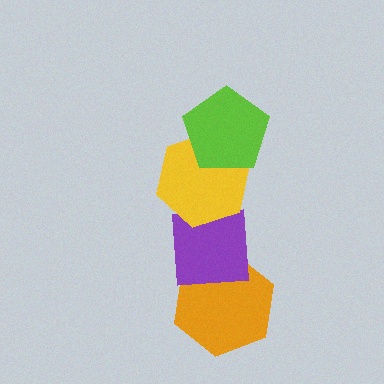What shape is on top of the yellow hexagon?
The lime pentagon is on top of the yellow hexagon.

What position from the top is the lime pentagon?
The lime pentagon is 1st from the top.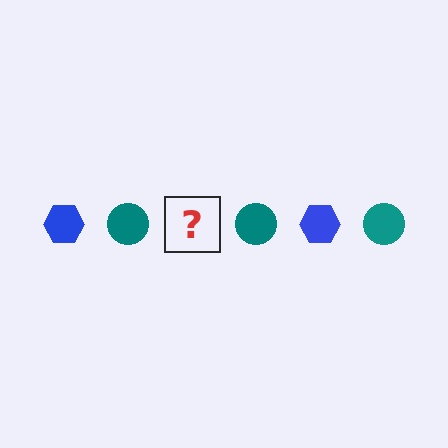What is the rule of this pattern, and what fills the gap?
The rule is that the pattern alternates between blue hexagon and teal circle. The gap should be filled with a blue hexagon.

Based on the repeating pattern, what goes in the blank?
The blank should be a blue hexagon.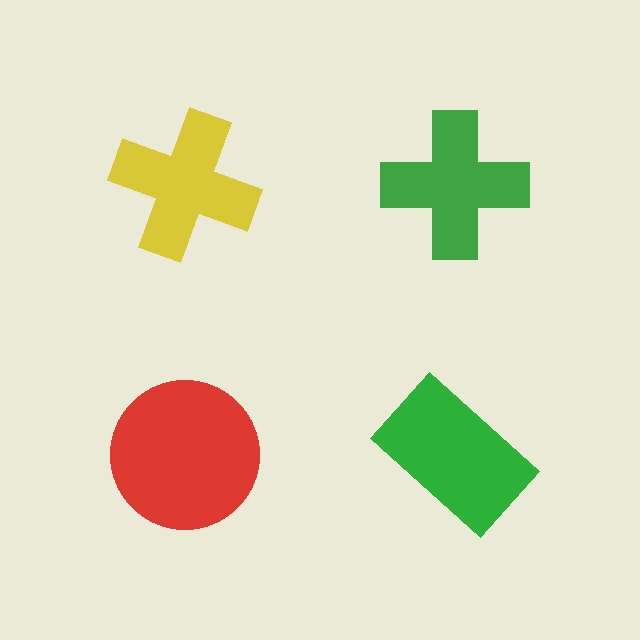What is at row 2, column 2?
A green rectangle.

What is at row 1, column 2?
A green cross.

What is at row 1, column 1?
A yellow cross.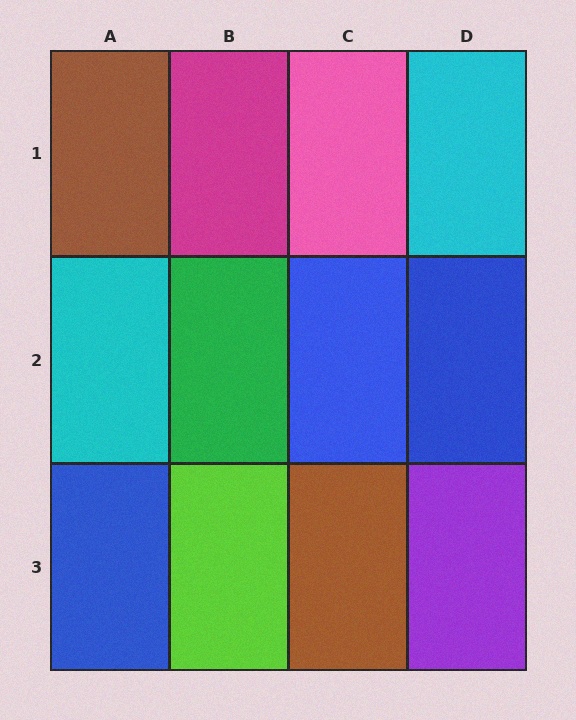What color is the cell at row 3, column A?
Blue.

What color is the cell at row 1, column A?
Brown.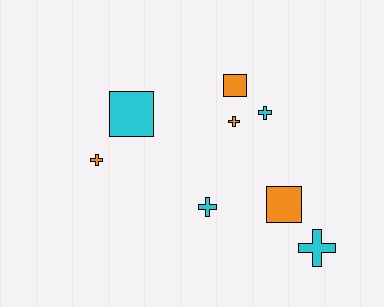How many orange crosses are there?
There are 2 orange crosses.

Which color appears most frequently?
Cyan, with 4 objects.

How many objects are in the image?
There are 8 objects.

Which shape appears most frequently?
Cross, with 5 objects.